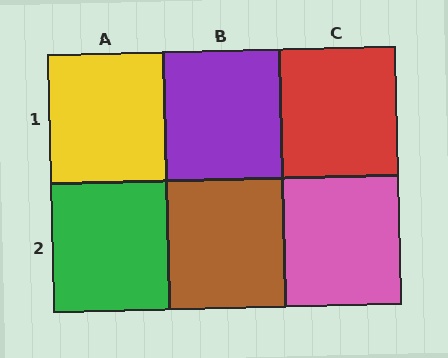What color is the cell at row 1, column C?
Red.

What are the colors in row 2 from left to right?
Green, brown, pink.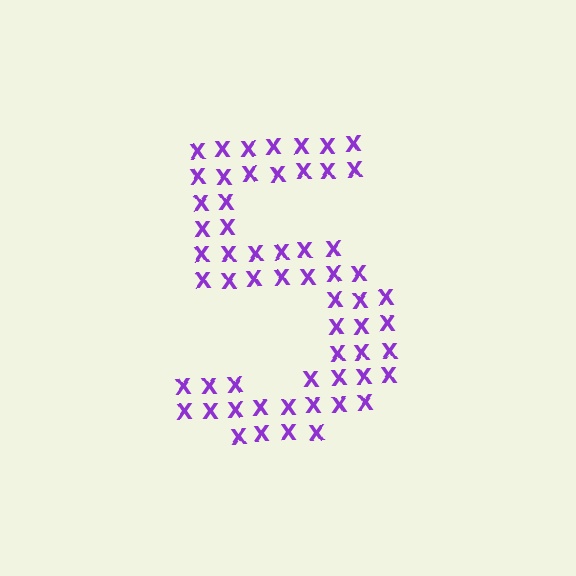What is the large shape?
The large shape is the digit 5.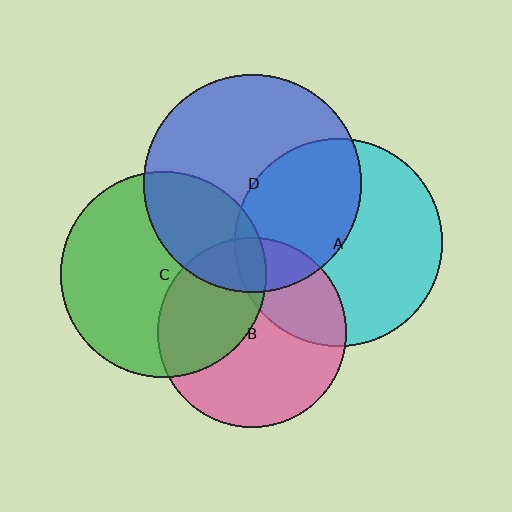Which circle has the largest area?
Circle D (blue).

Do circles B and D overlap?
Yes.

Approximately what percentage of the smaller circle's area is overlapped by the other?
Approximately 20%.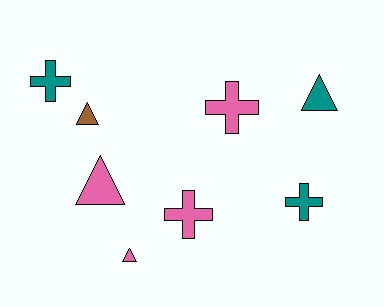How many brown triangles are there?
There is 1 brown triangle.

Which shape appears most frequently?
Triangle, with 4 objects.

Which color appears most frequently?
Pink, with 4 objects.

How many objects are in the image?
There are 8 objects.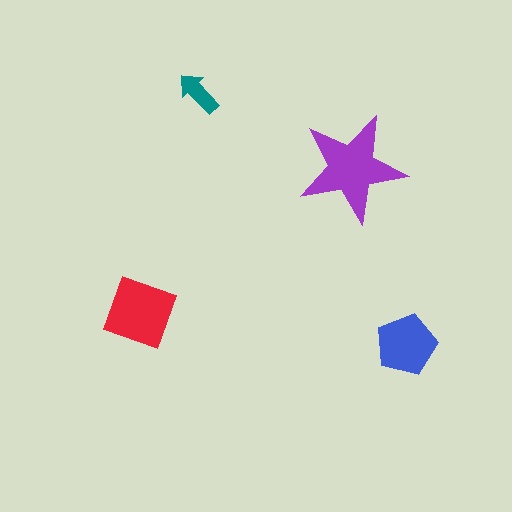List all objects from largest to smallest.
The purple star, the red square, the blue pentagon, the teal arrow.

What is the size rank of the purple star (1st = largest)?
1st.